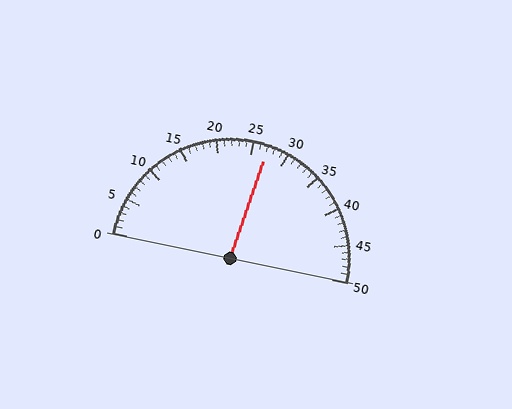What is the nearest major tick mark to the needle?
The nearest major tick mark is 25.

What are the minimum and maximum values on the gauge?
The gauge ranges from 0 to 50.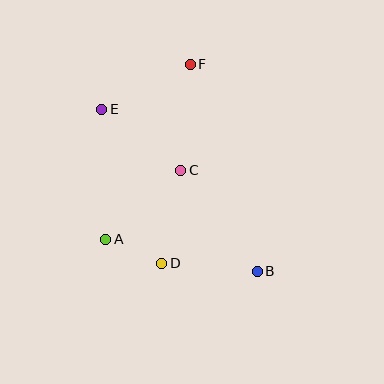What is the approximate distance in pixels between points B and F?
The distance between B and F is approximately 217 pixels.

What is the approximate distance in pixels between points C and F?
The distance between C and F is approximately 106 pixels.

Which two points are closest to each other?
Points A and D are closest to each other.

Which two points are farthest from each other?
Points B and E are farthest from each other.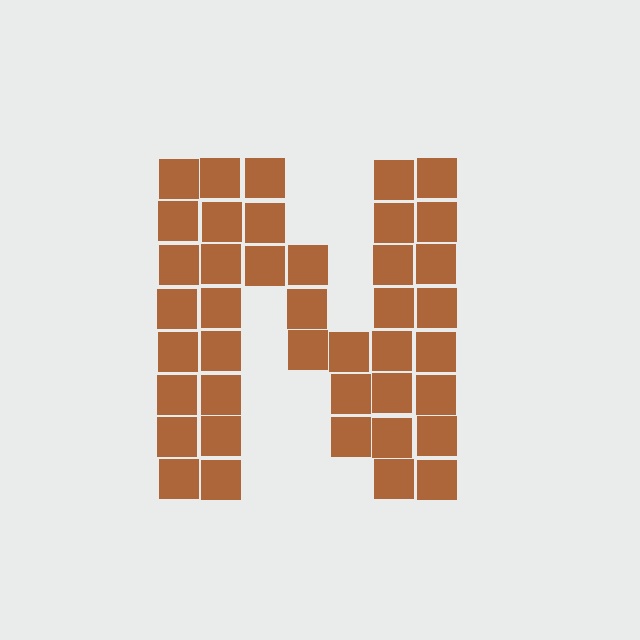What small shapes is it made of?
It is made of small squares.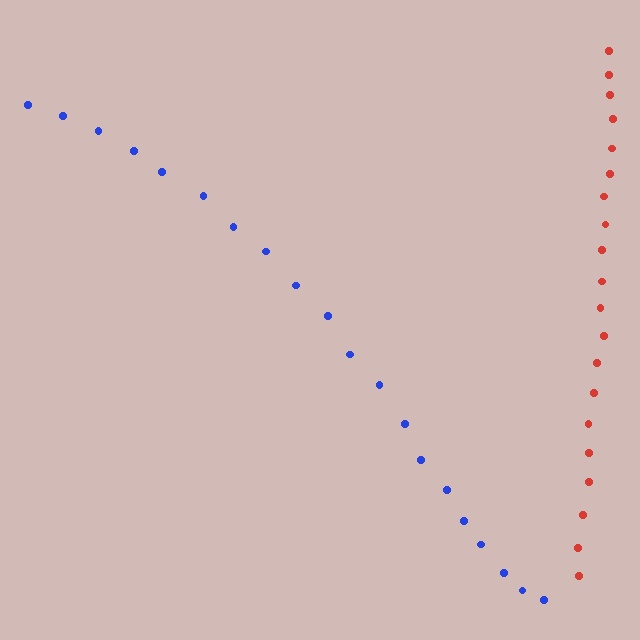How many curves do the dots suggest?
There are 2 distinct paths.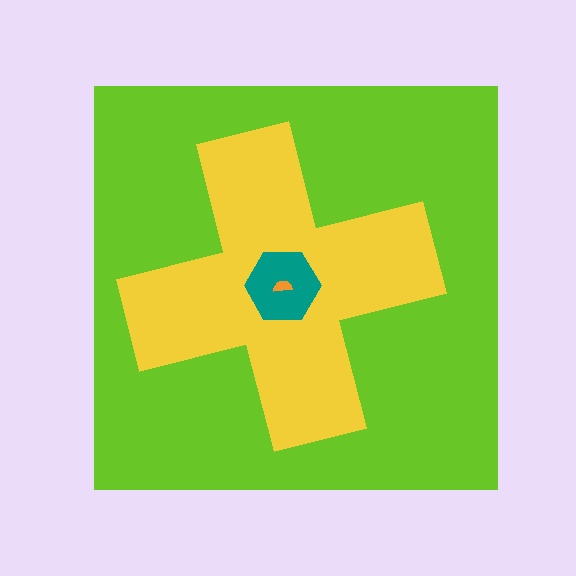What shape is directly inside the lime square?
The yellow cross.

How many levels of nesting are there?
4.